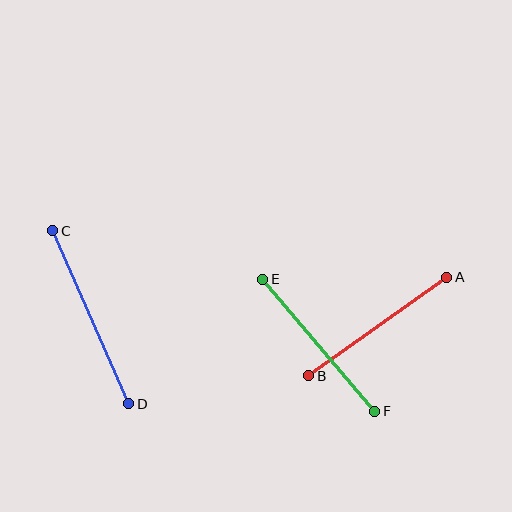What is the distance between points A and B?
The distance is approximately 169 pixels.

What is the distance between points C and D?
The distance is approximately 189 pixels.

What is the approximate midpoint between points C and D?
The midpoint is at approximately (91, 317) pixels.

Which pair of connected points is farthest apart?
Points C and D are farthest apart.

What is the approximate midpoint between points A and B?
The midpoint is at approximately (378, 326) pixels.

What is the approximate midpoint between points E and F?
The midpoint is at approximately (319, 345) pixels.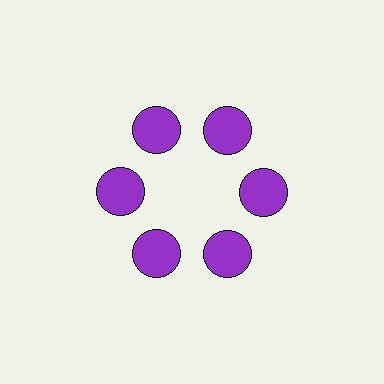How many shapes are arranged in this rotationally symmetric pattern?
There are 6 shapes, arranged in 6 groups of 1.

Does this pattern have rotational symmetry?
Yes, this pattern has 6-fold rotational symmetry. It looks the same after rotating 60 degrees around the center.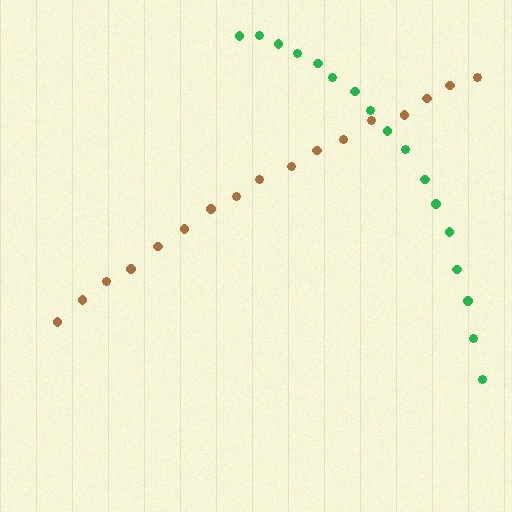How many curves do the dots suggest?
There are 2 distinct paths.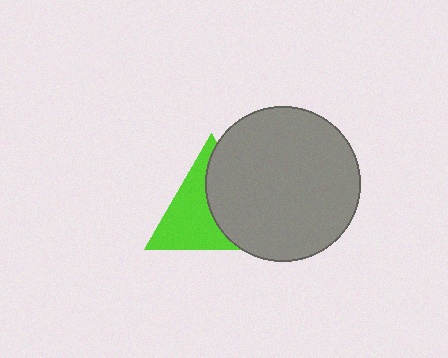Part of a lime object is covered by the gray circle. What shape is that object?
It is a triangle.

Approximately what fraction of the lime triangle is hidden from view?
Roughly 48% of the lime triangle is hidden behind the gray circle.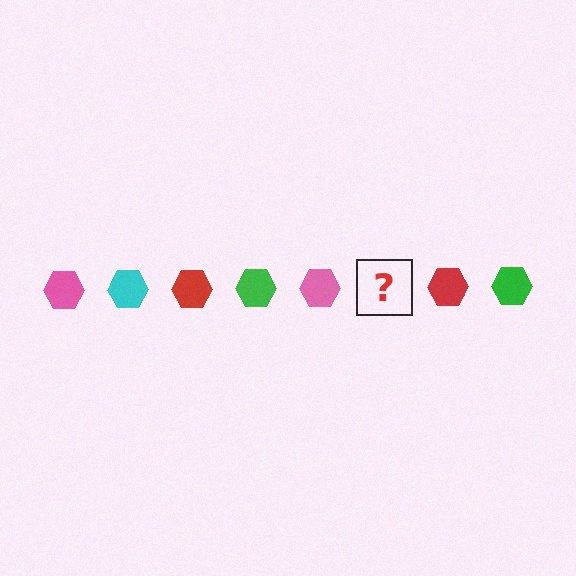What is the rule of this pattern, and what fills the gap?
The rule is that the pattern cycles through pink, cyan, red, green hexagons. The gap should be filled with a cyan hexagon.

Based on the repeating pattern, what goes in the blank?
The blank should be a cyan hexagon.